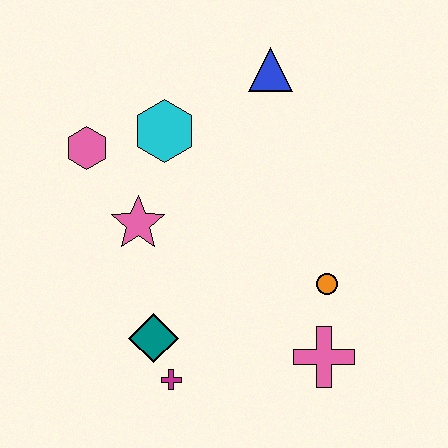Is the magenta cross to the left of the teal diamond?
No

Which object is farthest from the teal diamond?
The blue triangle is farthest from the teal diamond.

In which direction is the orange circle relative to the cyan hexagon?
The orange circle is to the right of the cyan hexagon.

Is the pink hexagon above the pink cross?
Yes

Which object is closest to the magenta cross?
The teal diamond is closest to the magenta cross.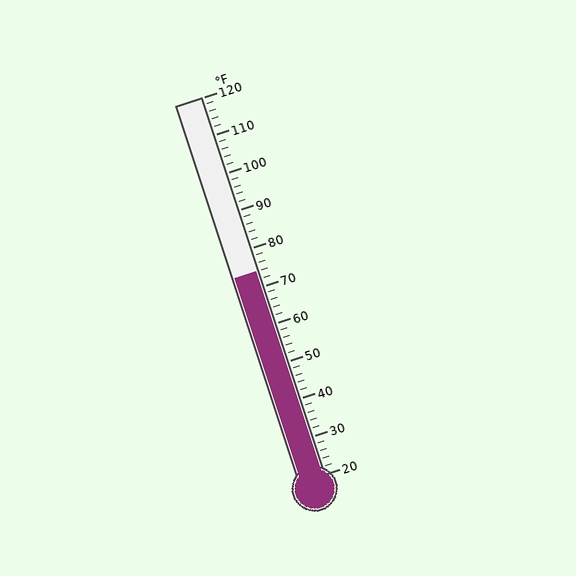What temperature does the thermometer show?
The thermometer shows approximately 74°F.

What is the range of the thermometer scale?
The thermometer scale ranges from 20°F to 120°F.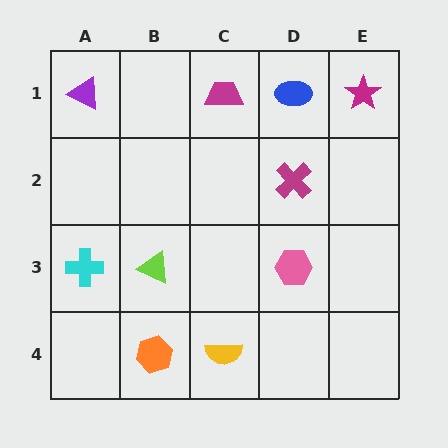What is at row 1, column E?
A magenta star.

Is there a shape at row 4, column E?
No, that cell is empty.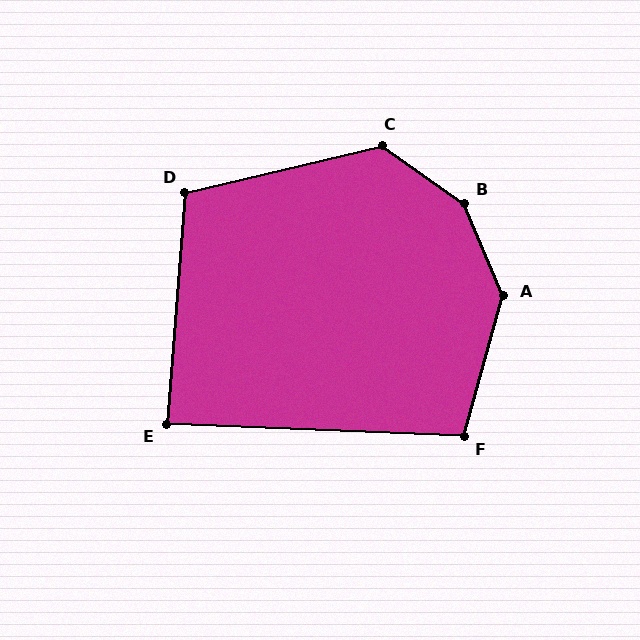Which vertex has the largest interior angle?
B, at approximately 149 degrees.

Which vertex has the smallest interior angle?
E, at approximately 88 degrees.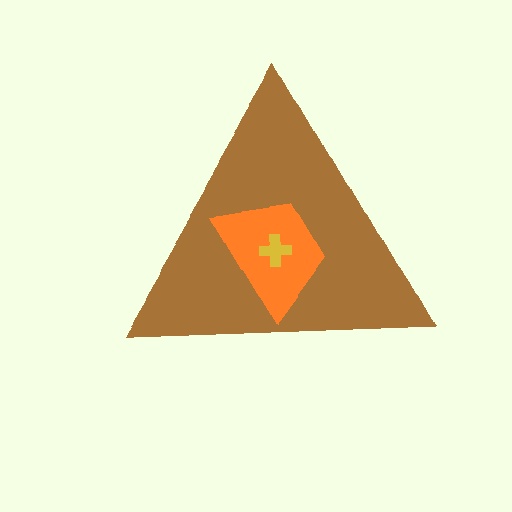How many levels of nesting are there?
3.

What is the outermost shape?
The brown triangle.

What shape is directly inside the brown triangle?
The orange trapezoid.